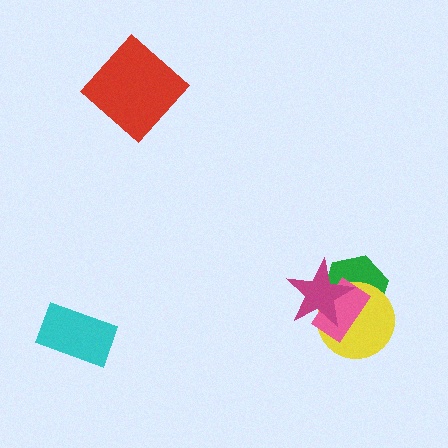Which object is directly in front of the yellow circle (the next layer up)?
The pink rectangle is directly in front of the yellow circle.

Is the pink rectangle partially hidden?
Yes, it is partially covered by another shape.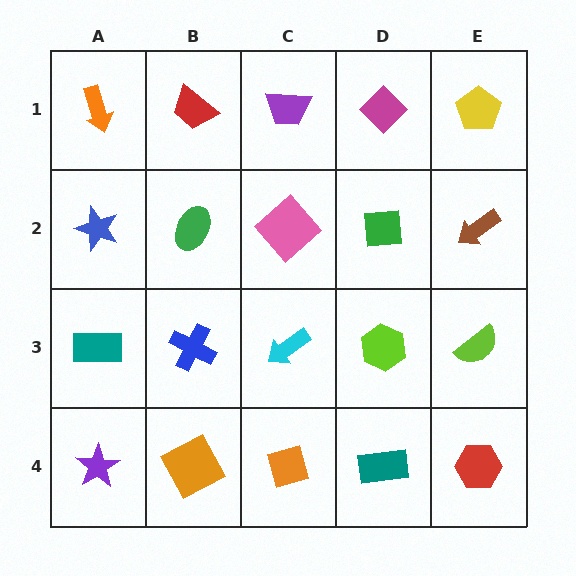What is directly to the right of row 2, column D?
A brown arrow.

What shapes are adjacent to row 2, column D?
A magenta diamond (row 1, column D), a lime hexagon (row 3, column D), a pink diamond (row 2, column C), a brown arrow (row 2, column E).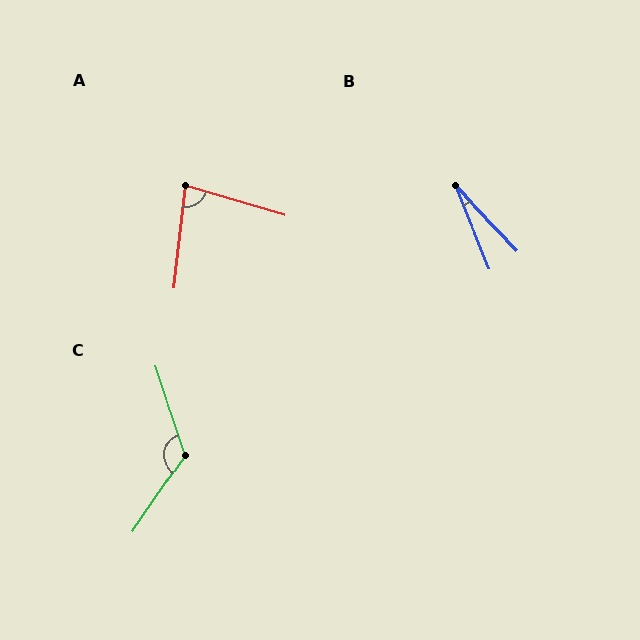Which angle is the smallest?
B, at approximately 22 degrees.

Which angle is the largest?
C, at approximately 128 degrees.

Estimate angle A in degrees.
Approximately 80 degrees.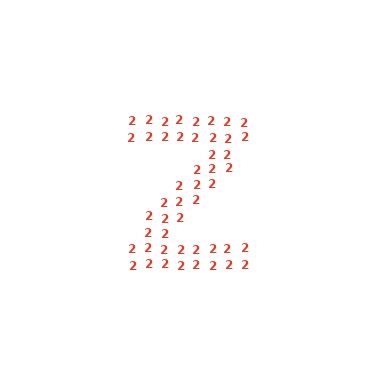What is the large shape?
The large shape is the letter Z.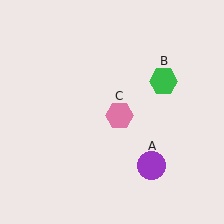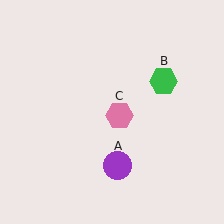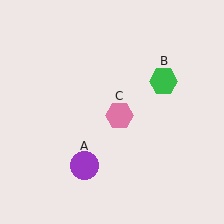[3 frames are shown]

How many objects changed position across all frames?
1 object changed position: purple circle (object A).